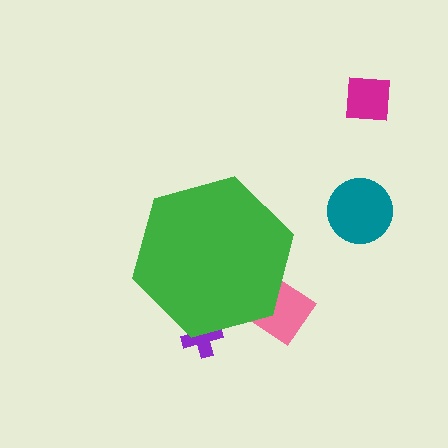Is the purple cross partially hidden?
Yes, the purple cross is partially hidden behind the green hexagon.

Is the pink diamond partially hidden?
Yes, the pink diamond is partially hidden behind the green hexagon.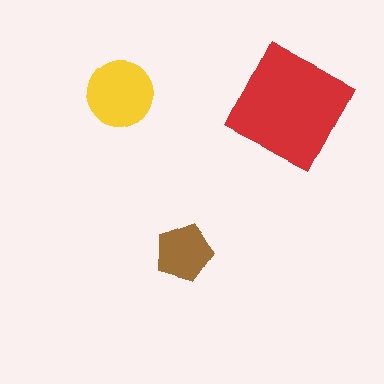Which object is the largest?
The red square.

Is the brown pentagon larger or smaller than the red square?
Smaller.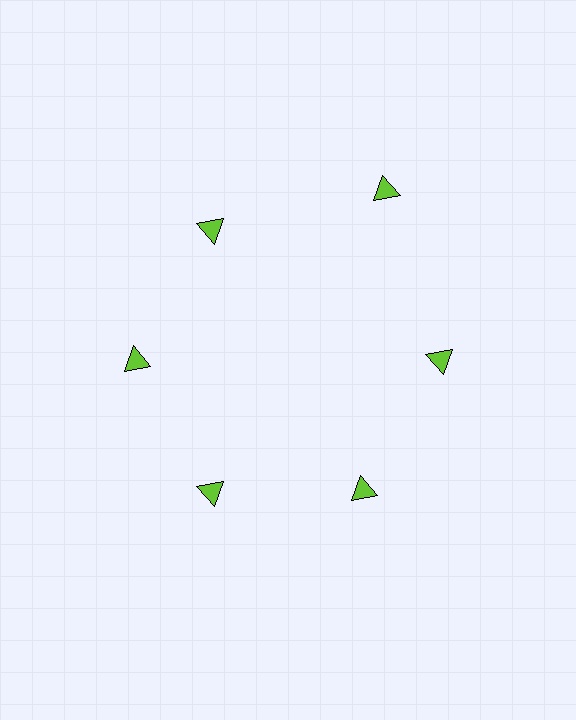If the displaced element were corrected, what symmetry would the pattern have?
It would have 6-fold rotational symmetry — the pattern would map onto itself every 60 degrees.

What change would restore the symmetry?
The symmetry would be restored by moving it inward, back onto the ring so that all 6 triangles sit at equal angles and equal distance from the center.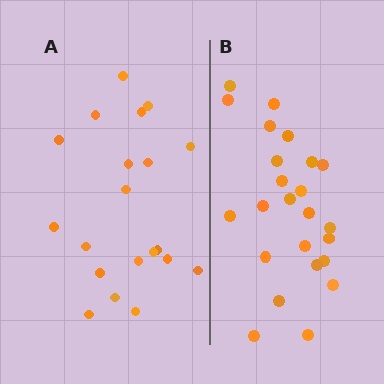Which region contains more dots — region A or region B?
Region B (the right region) has more dots.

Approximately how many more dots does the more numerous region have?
Region B has about 4 more dots than region A.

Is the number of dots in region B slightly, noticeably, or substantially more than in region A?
Region B has only slightly more — the two regions are fairly close. The ratio is roughly 1.2 to 1.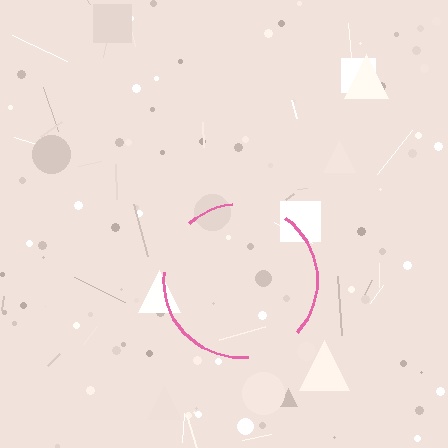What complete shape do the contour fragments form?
The contour fragments form a circle.